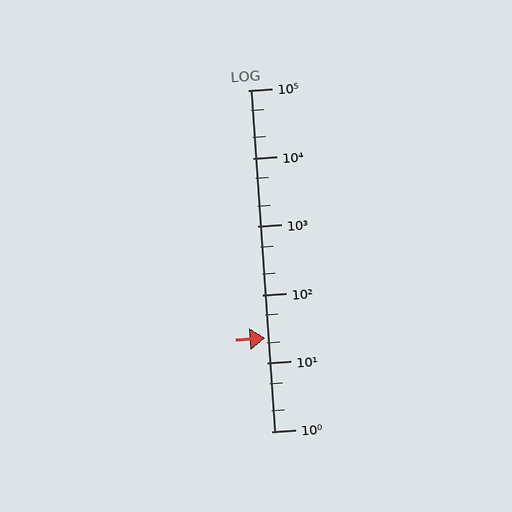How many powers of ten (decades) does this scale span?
The scale spans 5 decades, from 1 to 100000.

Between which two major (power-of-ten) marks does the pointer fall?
The pointer is between 10 and 100.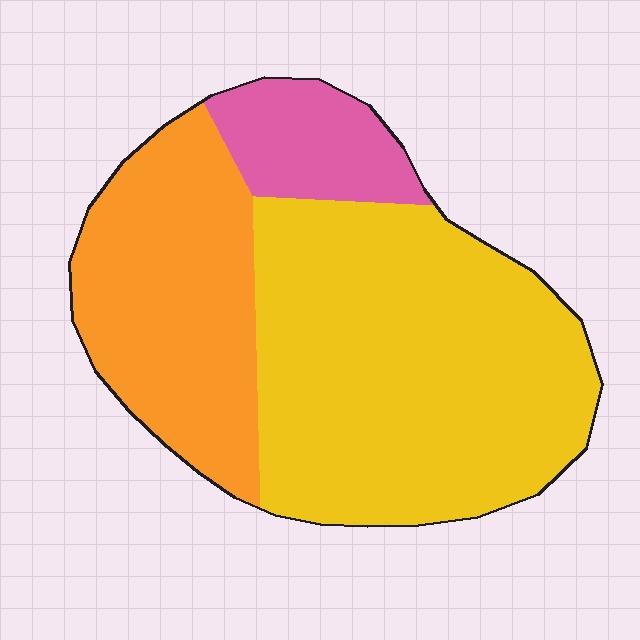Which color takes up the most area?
Yellow, at roughly 55%.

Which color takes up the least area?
Pink, at roughly 10%.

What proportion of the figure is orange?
Orange covers roughly 30% of the figure.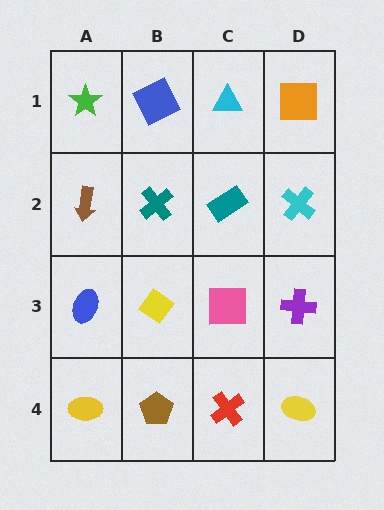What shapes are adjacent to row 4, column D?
A purple cross (row 3, column D), a red cross (row 4, column C).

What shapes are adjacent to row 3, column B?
A teal cross (row 2, column B), a brown pentagon (row 4, column B), a blue ellipse (row 3, column A), a pink square (row 3, column C).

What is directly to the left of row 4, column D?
A red cross.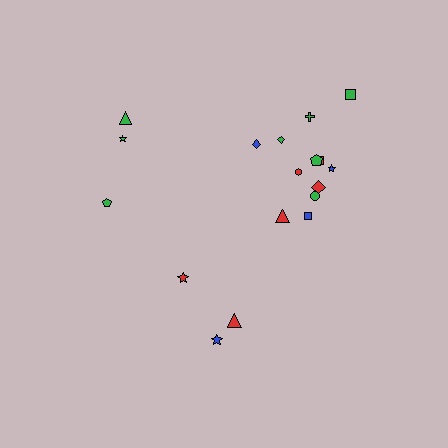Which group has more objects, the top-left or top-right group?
The top-right group.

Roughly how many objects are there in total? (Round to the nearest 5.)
Roughly 20 objects in total.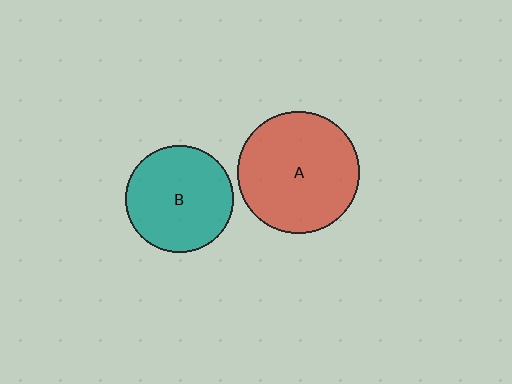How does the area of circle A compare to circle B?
Approximately 1.3 times.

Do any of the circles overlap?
No, none of the circles overlap.